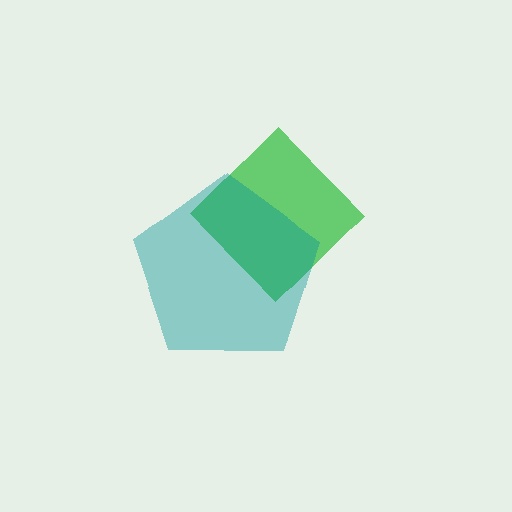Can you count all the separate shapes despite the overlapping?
Yes, there are 2 separate shapes.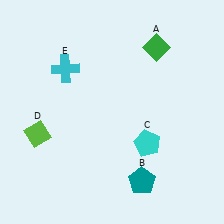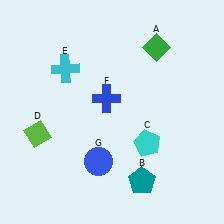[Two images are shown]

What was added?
A blue cross (F), a blue circle (G) were added in Image 2.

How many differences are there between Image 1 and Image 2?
There are 2 differences between the two images.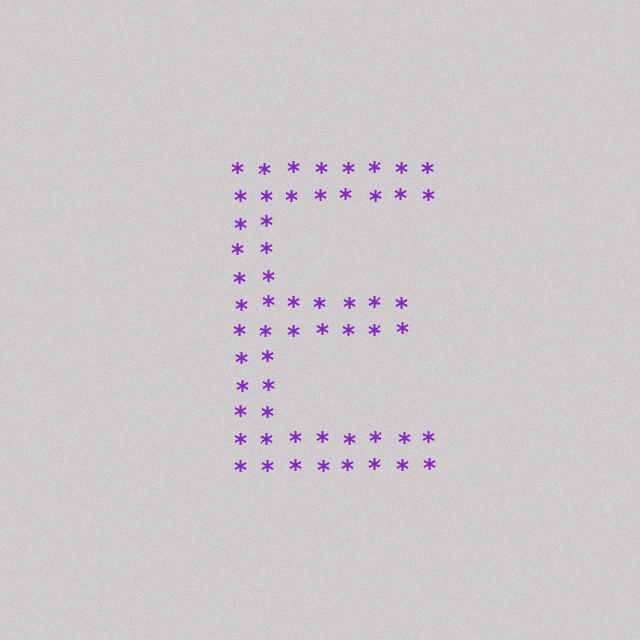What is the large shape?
The large shape is the letter E.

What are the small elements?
The small elements are asterisks.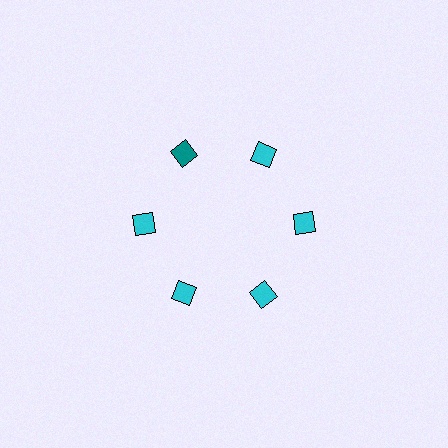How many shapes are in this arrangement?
There are 6 shapes arranged in a ring pattern.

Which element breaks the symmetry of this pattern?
The teal diamond at roughly the 11 o'clock position breaks the symmetry. All other shapes are cyan diamonds.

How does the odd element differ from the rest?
It has a different color: teal instead of cyan.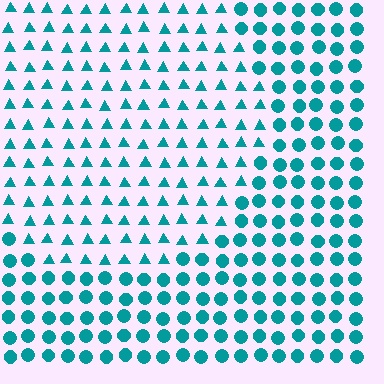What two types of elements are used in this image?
The image uses triangles inside the circle region and circles outside it.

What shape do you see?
I see a circle.